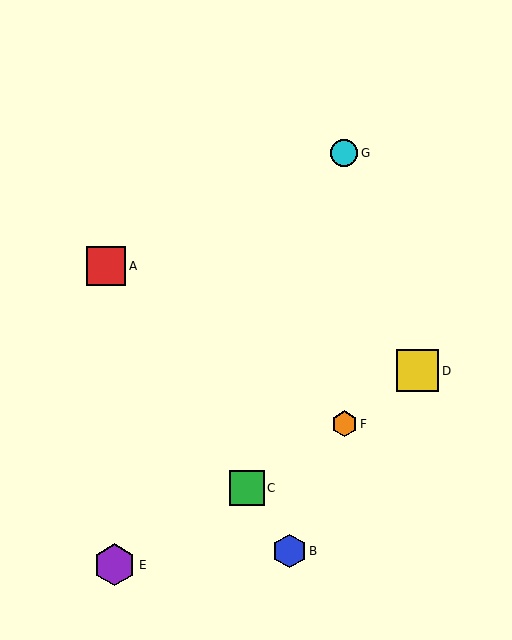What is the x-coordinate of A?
Object A is at x≈106.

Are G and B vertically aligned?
No, G is at x≈344 and B is at x≈289.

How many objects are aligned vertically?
2 objects (F, G) are aligned vertically.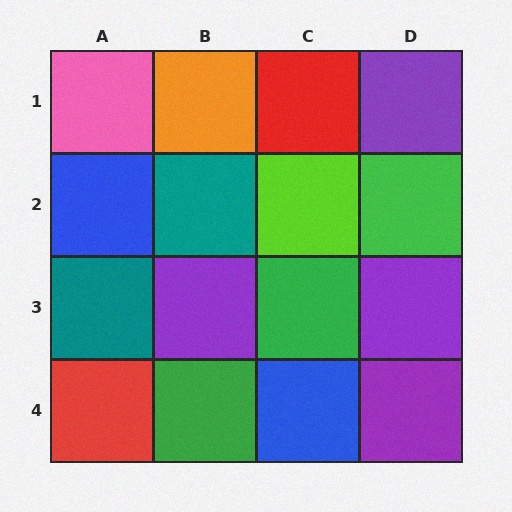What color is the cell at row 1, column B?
Orange.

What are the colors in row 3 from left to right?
Teal, purple, green, purple.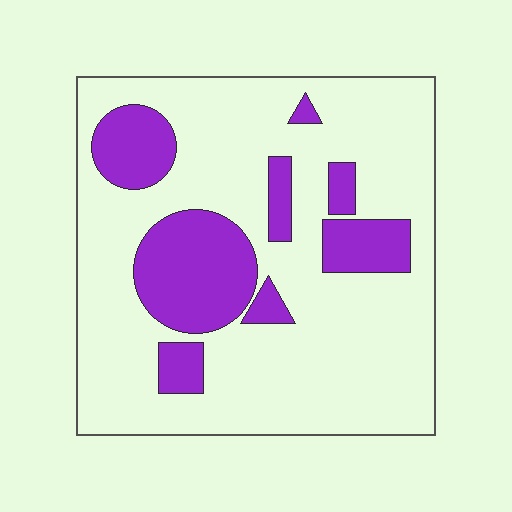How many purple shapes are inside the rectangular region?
8.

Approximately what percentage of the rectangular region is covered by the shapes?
Approximately 25%.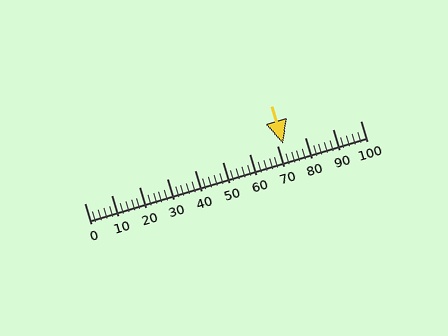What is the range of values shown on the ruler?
The ruler shows values from 0 to 100.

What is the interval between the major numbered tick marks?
The major tick marks are spaced 10 units apart.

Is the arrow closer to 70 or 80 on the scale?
The arrow is closer to 70.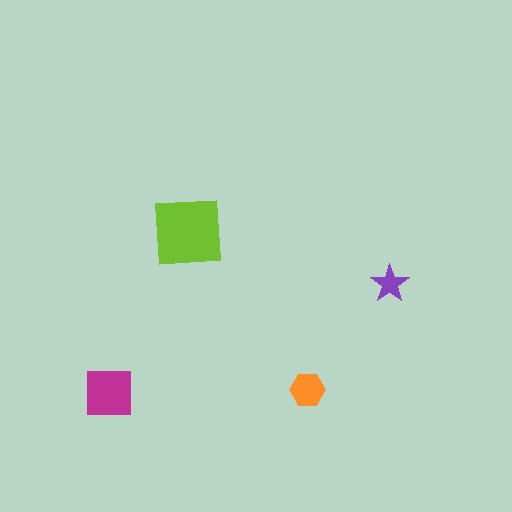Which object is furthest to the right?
The purple star is rightmost.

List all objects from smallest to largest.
The purple star, the orange hexagon, the magenta square, the lime square.